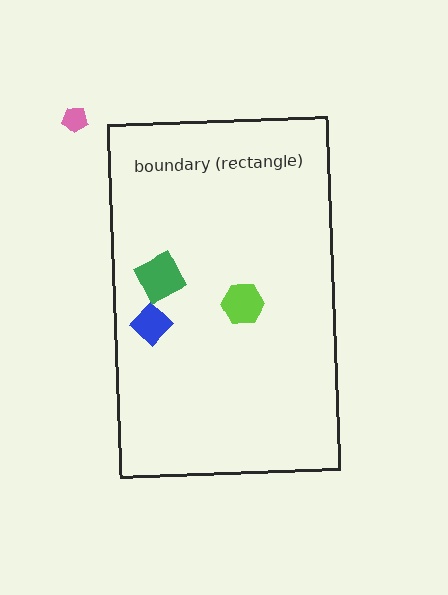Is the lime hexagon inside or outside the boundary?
Inside.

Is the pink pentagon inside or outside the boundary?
Outside.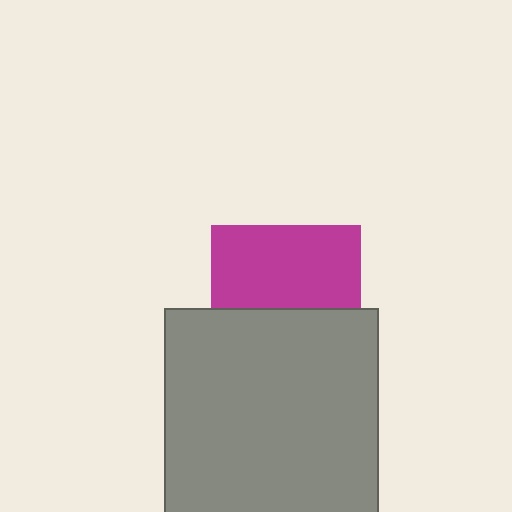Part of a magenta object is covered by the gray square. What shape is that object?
It is a square.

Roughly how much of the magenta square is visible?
About half of it is visible (roughly 55%).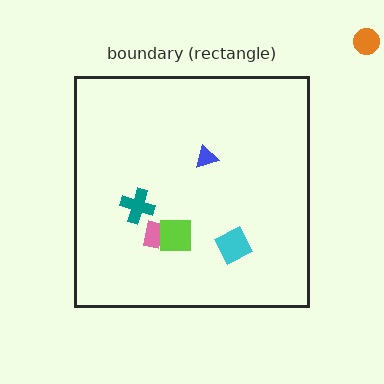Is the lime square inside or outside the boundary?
Inside.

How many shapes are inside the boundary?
5 inside, 1 outside.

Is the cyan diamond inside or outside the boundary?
Inside.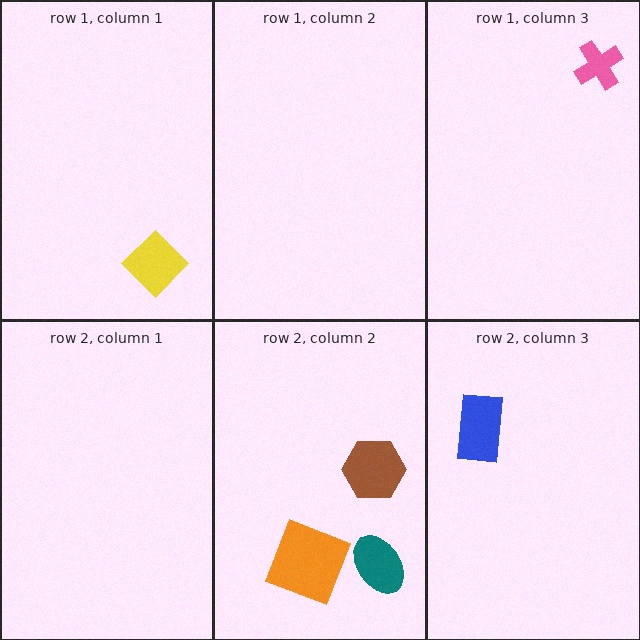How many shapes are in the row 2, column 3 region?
1.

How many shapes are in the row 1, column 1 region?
1.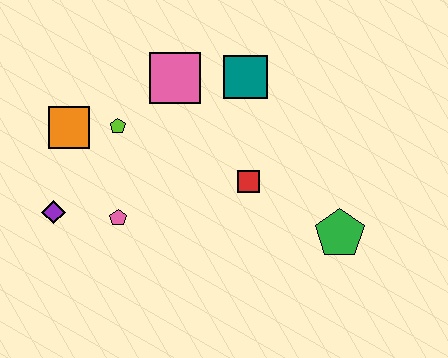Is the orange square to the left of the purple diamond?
No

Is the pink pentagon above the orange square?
No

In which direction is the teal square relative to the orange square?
The teal square is to the right of the orange square.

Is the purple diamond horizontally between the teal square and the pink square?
No